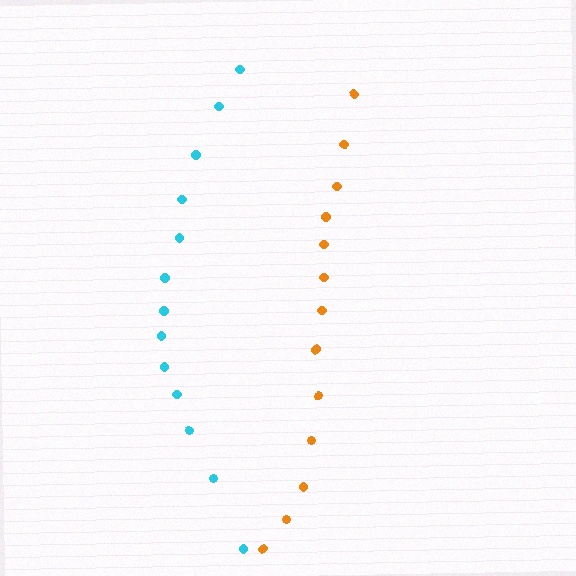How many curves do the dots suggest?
There are 2 distinct paths.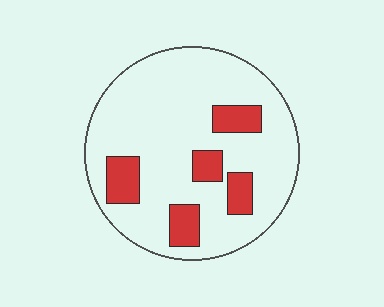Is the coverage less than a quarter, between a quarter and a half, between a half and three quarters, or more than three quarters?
Less than a quarter.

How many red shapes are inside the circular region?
5.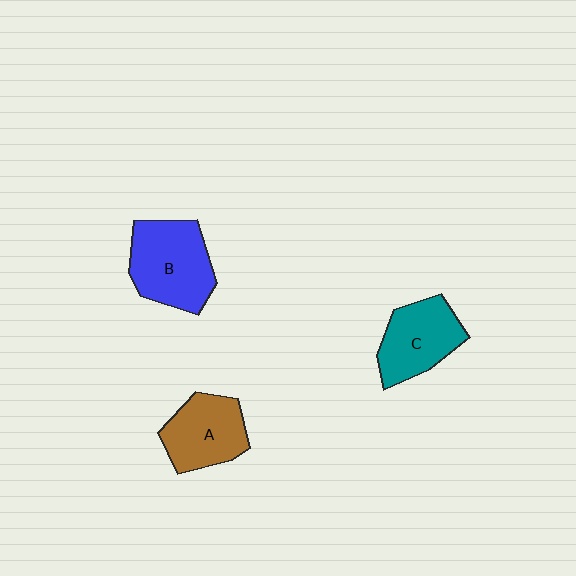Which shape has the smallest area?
Shape A (brown).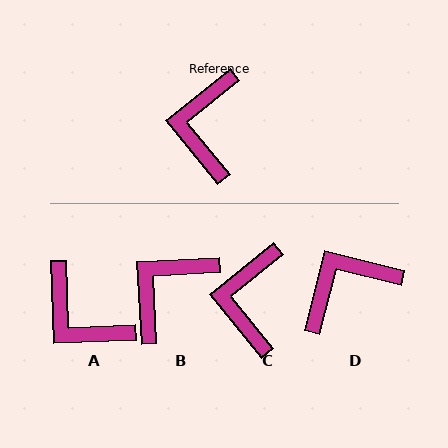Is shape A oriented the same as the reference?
No, it is off by about 53 degrees.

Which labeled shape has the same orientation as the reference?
C.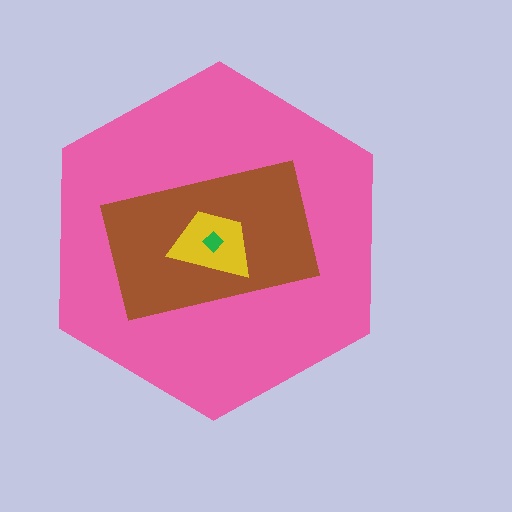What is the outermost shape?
The pink hexagon.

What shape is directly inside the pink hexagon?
The brown rectangle.